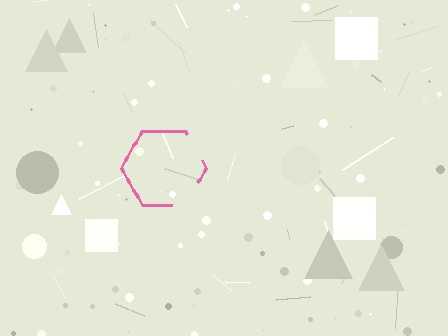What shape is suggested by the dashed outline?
The dashed outline suggests a hexagon.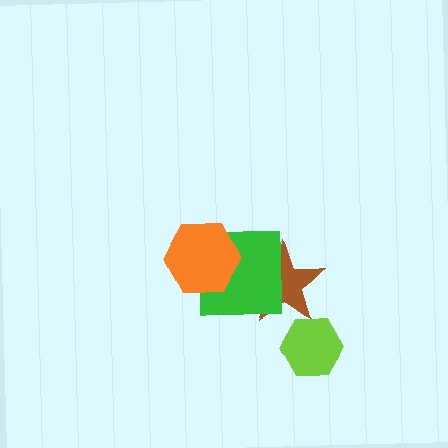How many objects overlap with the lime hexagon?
1 object overlaps with the lime hexagon.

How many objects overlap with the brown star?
2 objects overlap with the brown star.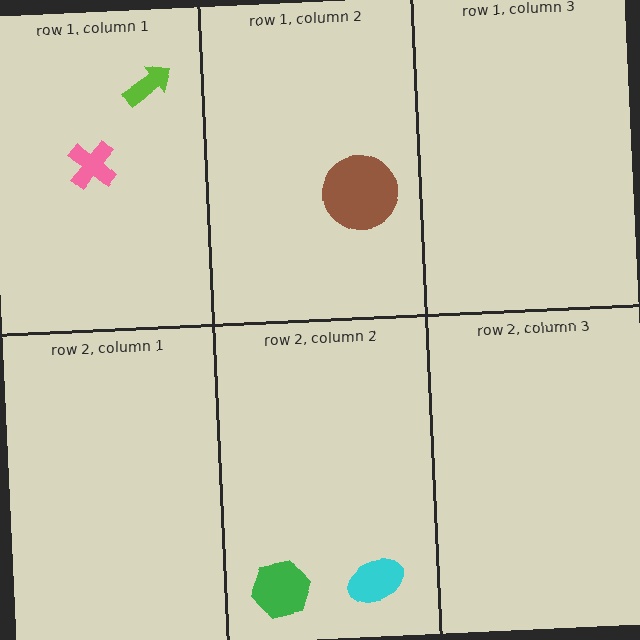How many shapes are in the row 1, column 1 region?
2.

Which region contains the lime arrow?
The row 1, column 1 region.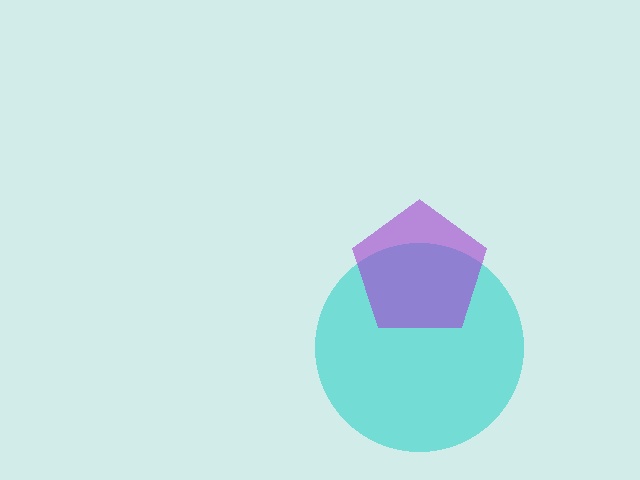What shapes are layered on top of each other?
The layered shapes are: a cyan circle, a purple pentagon.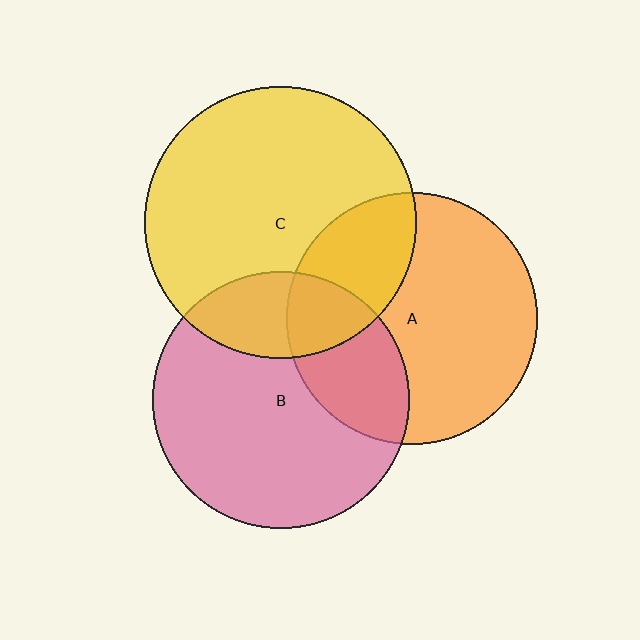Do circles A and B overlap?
Yes.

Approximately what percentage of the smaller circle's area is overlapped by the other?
Approximately 30%.